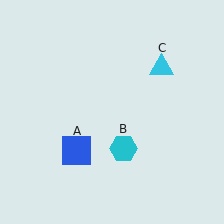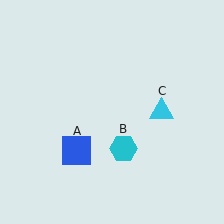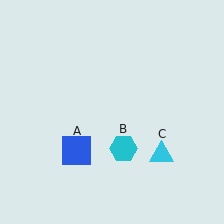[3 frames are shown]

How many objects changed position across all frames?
1 object changed position: cyan triangle (object C).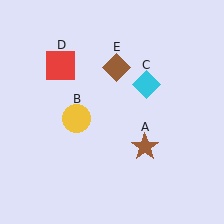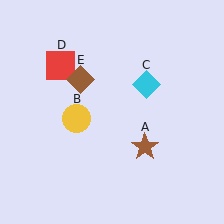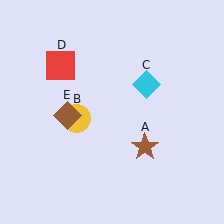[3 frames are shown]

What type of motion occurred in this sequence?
The brown diamond (object E) rotated counterclockwise around the center of the scene.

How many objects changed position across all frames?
1 object changed position: brown diamond (object E).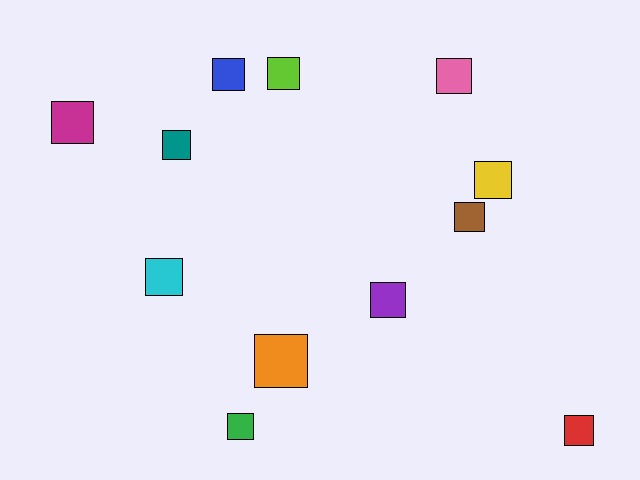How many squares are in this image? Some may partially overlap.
There are 12 squares.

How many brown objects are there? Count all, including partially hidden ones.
There is 1 brown object.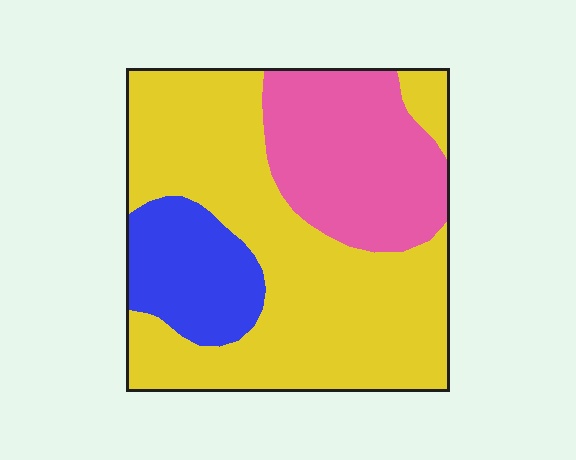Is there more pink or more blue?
Pink.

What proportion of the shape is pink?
Pink takes up about one quarter (1/4) of the shape.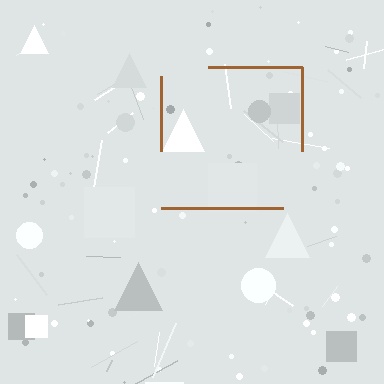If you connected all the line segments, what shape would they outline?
They would outline a square.